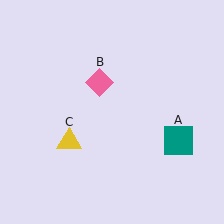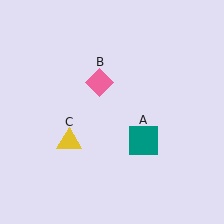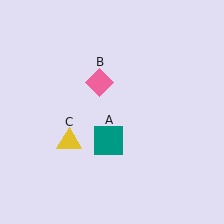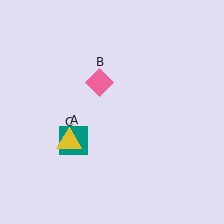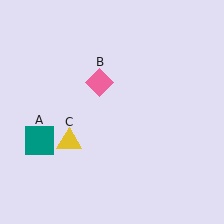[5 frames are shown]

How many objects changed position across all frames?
1 object changed position: teal square (object A).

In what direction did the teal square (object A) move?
The teal square (object A) moved left.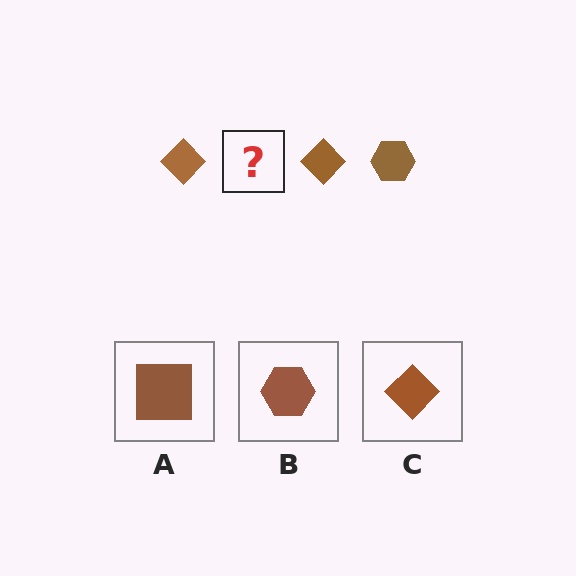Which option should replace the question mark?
Option B.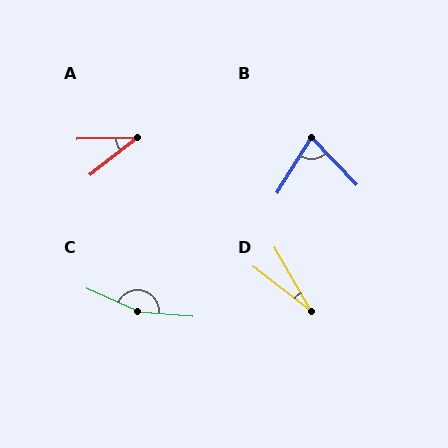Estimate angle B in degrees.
Approximately 76 degrees.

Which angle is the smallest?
D, at approximately 22 degrees.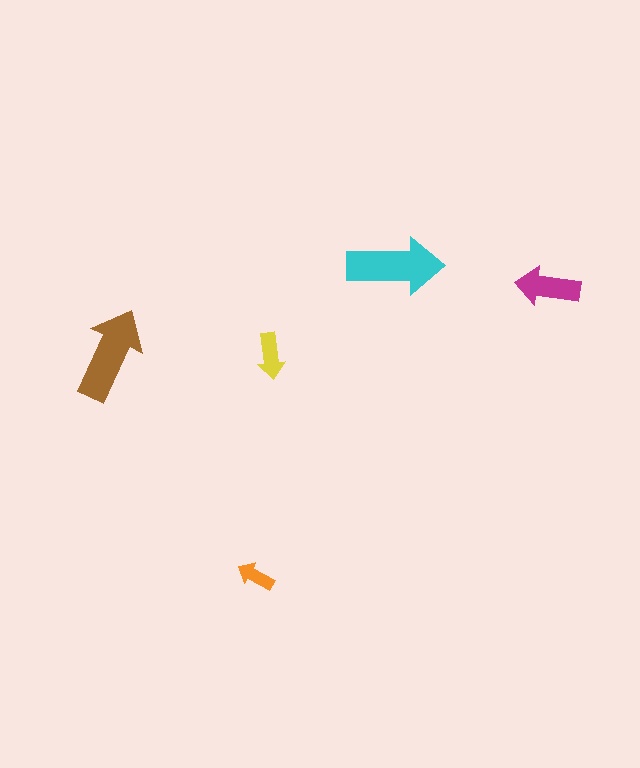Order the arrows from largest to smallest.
the cyan one, the brown one, the magenta one, the yellow one, the orange one.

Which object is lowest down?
The orange arrow is bottommost.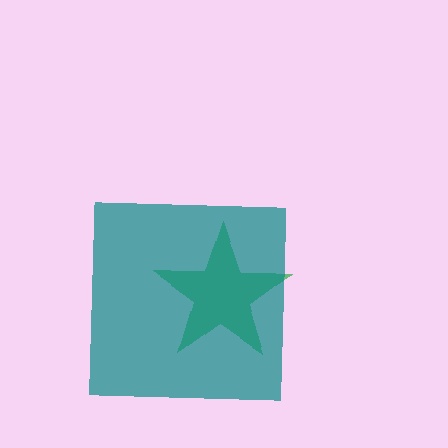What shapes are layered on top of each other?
The layered shapes are: a green star, a teal square.